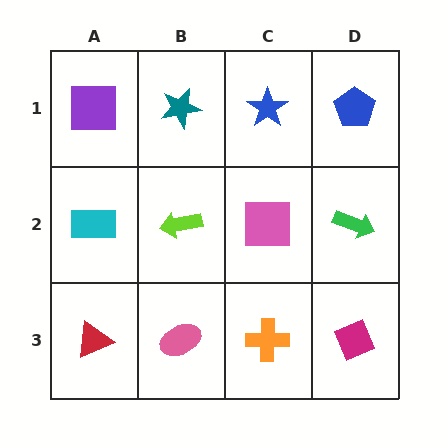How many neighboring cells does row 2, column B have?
4.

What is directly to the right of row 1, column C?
A blue pentagon.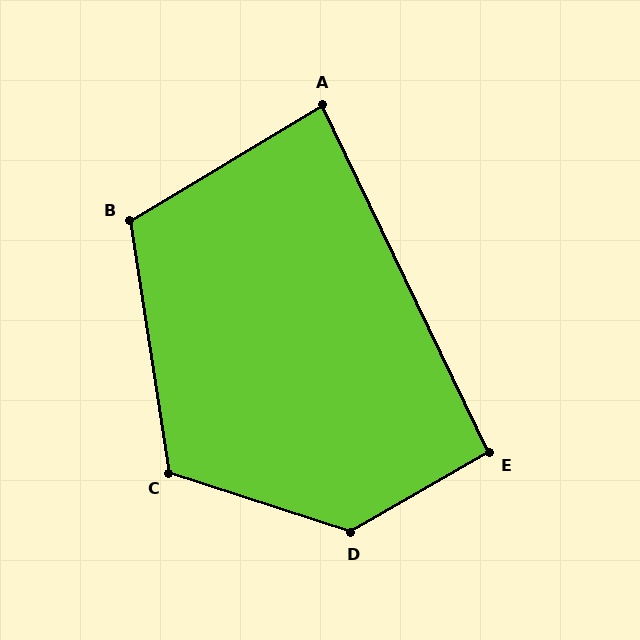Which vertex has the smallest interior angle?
A, at approximately 85 degrees.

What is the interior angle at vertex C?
Approximately 117 degrees (obtuse).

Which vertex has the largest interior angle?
D, at approximately 132 degrees.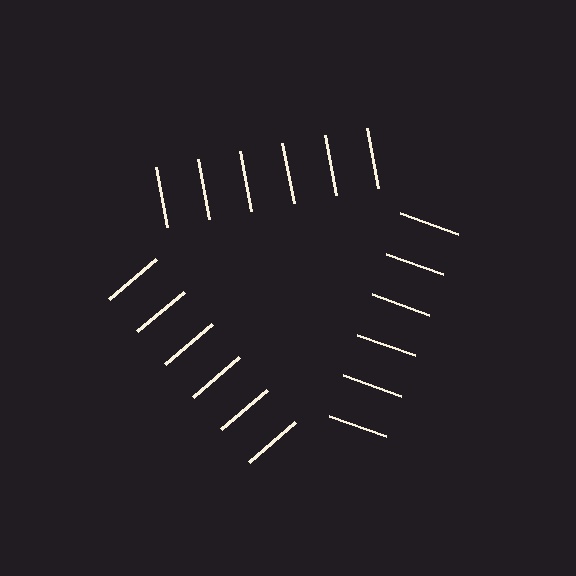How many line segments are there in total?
18 — 6 along each of the 3 edges.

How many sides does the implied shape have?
3 sides — the line-ends trace a triangle.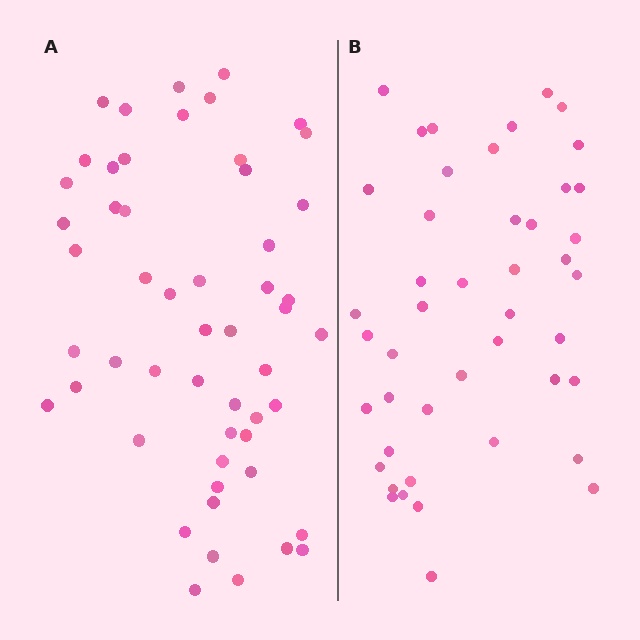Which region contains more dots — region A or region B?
Region A (the left region) has more dots.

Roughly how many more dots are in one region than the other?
Region A has roughly 8 or so more dots than region B.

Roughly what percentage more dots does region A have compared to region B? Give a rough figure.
About 20% more.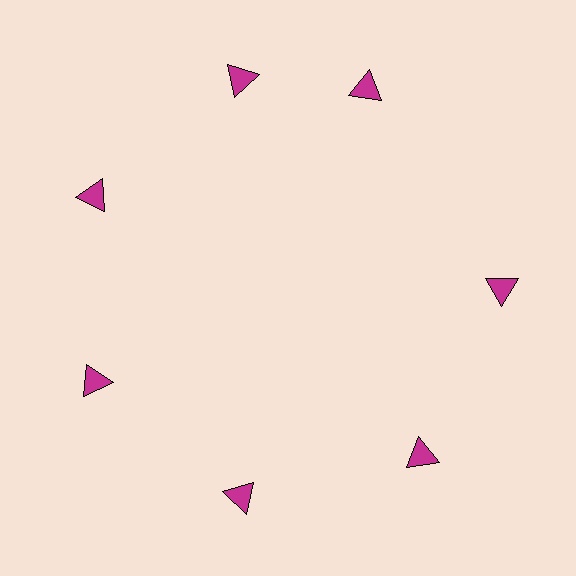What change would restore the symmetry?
The symmetry would be restored by rotating it back into even spacing with its neighbors so that all 7 triangles sit at equal angles and equal distance from the center.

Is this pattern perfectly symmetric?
No. The 7 magenta triangles are arranged in a ring, but one element near the 1 o'clock position is rotated out of alignment along the ring, breaking the 7-fold rotational symmetry.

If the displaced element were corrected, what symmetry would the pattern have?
It would have 7-fold rotational symmetry — the pattern would map onto itself every 51 degrees.